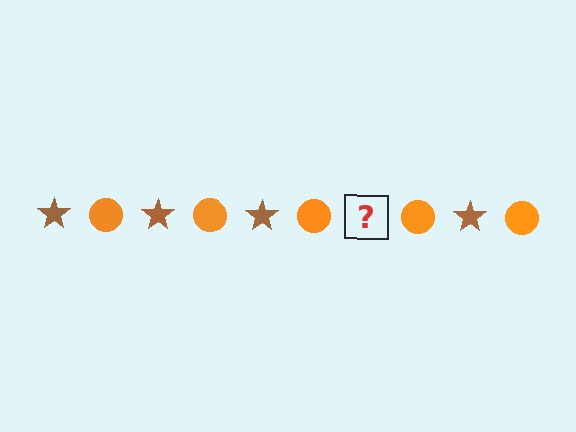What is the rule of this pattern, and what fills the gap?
The rule is that the pattern alternates between brown star and orange circle. The gap should be filled with a brown star.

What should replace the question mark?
The question mark should be replaced with a brown star.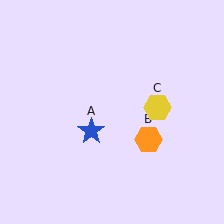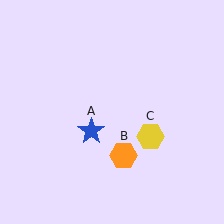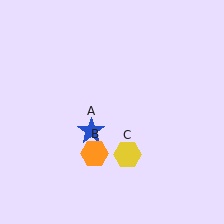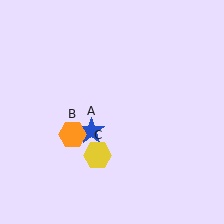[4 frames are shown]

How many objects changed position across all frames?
2 objects changed position: orange hexagon (object B), yellow hexagon (object C).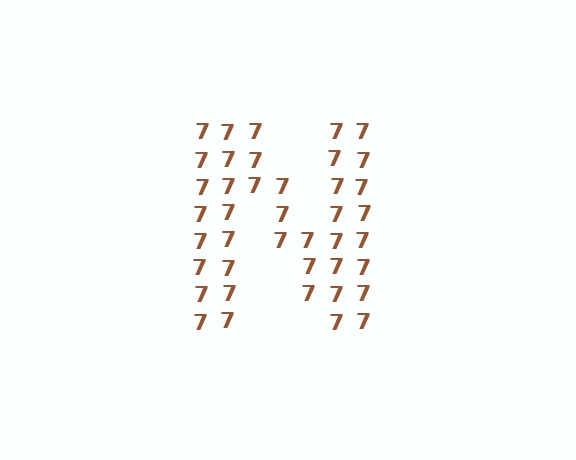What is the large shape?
The large shape is the letter N.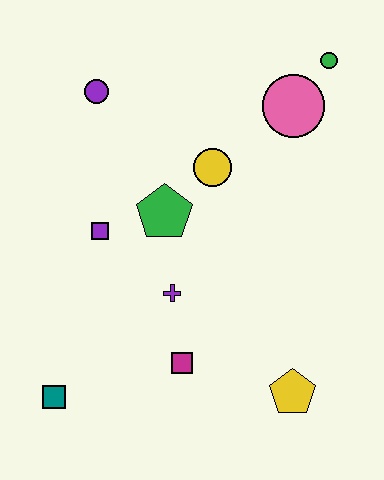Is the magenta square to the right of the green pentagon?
Yes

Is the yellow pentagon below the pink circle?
Yes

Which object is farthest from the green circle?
The teal square is farthest from the green circle.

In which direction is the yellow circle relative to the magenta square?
The yellow circle is above the magenta square.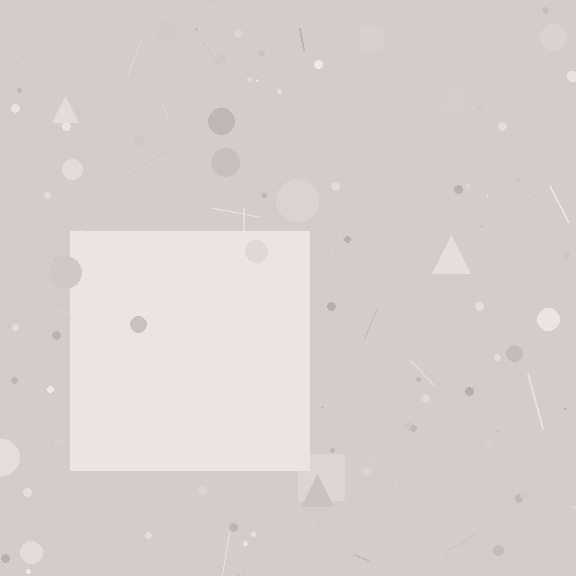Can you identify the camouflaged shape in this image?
The camouflaged shape is a square.